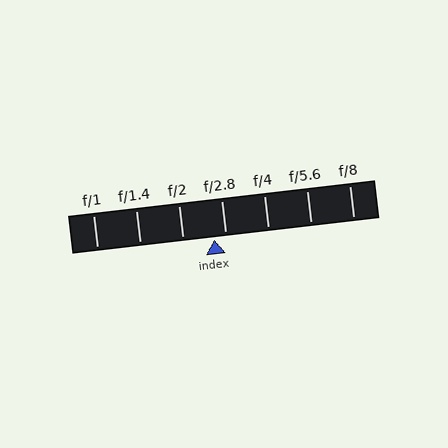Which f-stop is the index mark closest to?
The index mark is closest to f/2.8.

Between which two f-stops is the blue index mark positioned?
The index mark is between f/2 and f/2.8.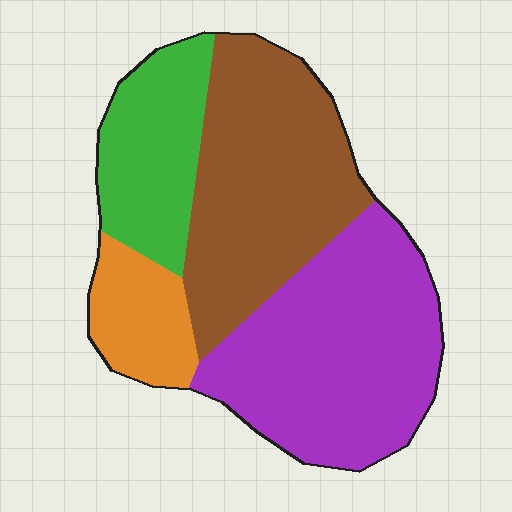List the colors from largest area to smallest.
From largest to smallest: purple, brown, green, orange.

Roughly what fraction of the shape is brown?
Brown takes up between a third and a half of the shape.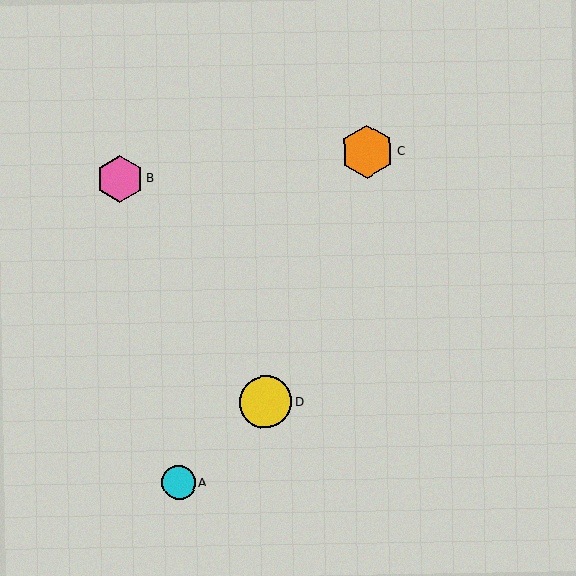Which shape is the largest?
The orange hexagon (labeled C) is the largest.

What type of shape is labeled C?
Shape C is an orange hexagon.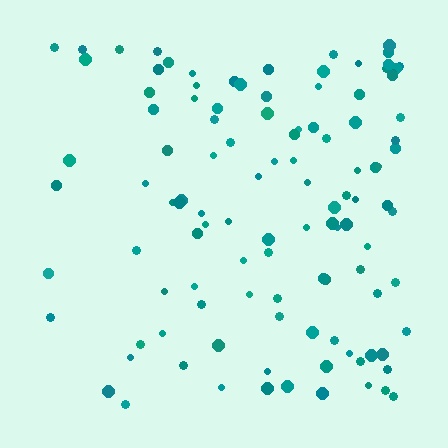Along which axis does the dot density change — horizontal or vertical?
Horizontal.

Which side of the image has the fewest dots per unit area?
The left.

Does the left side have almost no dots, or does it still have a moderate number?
Still a moderate number, just noticeably fewer than the right.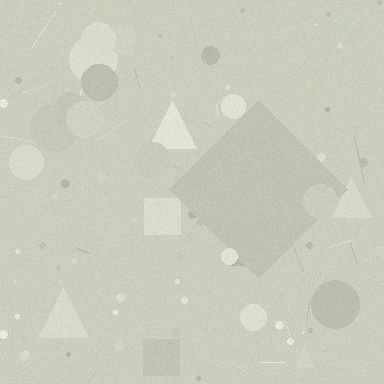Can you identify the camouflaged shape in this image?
The camouflaged shape is a diamond.